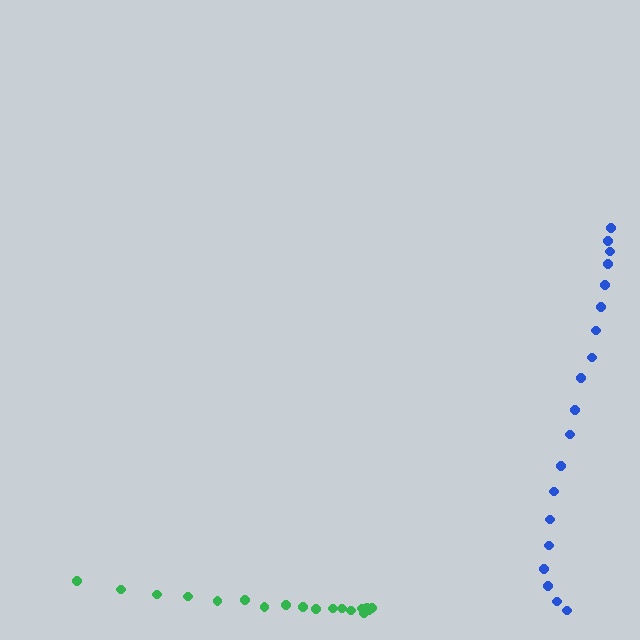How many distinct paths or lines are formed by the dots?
There are 2 distinct paths.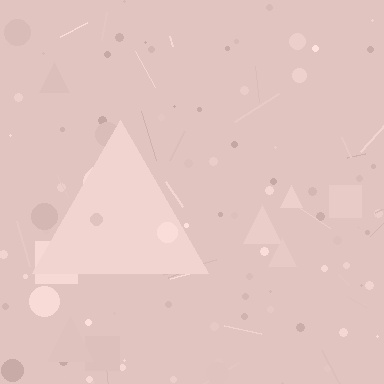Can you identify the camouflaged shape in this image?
The camouflaged shape is a triangle.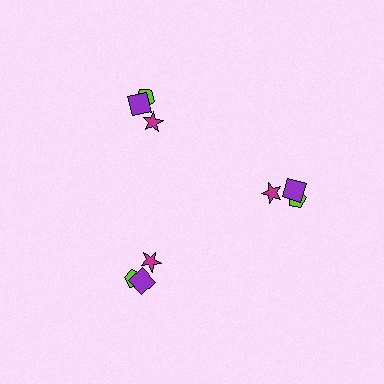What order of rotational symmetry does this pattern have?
This pattern has 3-fold rotational symmetry.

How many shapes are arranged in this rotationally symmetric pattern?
There are 9 shapes, arranged in 3 groups of 3.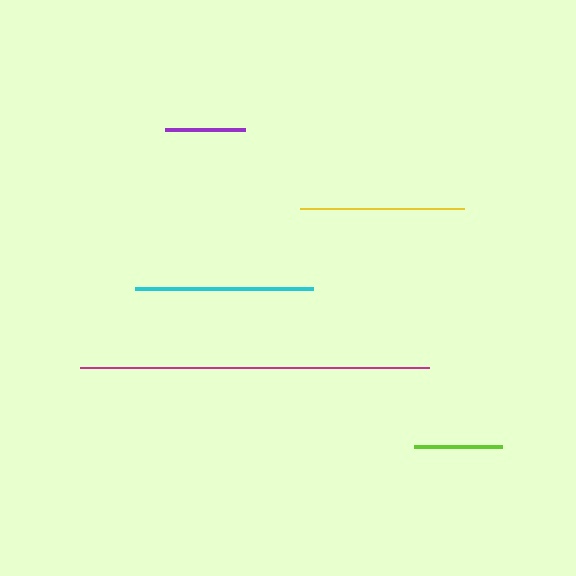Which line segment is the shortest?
The purple line is the shortest at approximately 80 pixels.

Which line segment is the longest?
The magenta line is the longest at approximately 348 pixels.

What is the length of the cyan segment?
The cyan segment is approximately 178 pixels long.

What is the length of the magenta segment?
The magenta segment is approximately 348 pixels long.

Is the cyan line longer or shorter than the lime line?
The cyan line is longer than the lime line.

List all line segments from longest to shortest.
From longest to shortest: magenta, cyan, yellow, lime, purple.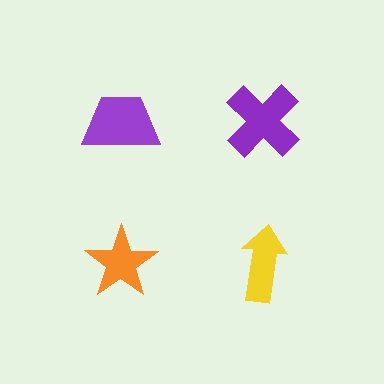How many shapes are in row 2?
2 shapes.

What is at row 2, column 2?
A yellow arrow.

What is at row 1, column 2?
A purple cross.